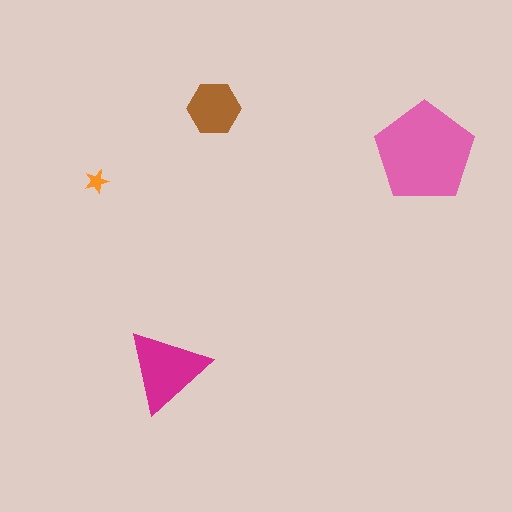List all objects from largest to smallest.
The pink pentagon, the magenta triangle, the brown hexagon, the orange star.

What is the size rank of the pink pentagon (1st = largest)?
1st.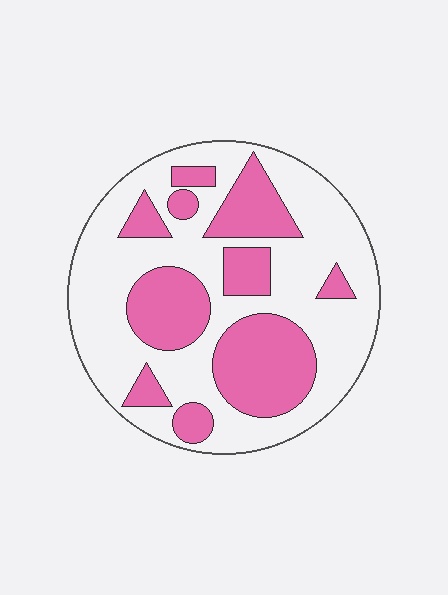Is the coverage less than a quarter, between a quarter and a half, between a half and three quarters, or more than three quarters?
Between a quarter and a half.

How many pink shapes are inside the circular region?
10.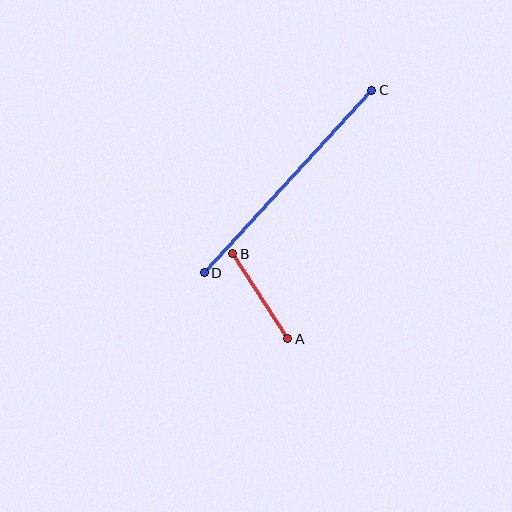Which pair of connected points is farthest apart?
Points C and D are farthest apart.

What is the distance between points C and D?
The distance is approximately 248 pixels.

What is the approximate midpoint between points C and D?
The midpoint is at approximately (288, 182) pixels.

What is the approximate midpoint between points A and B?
The midpoint is at approximately (260, 296) pixels.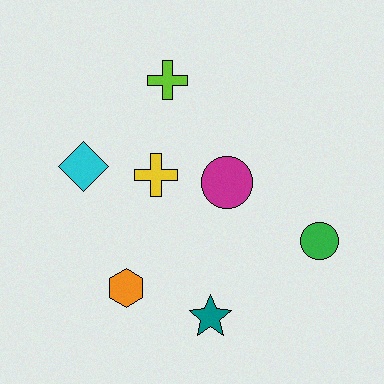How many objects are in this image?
There are 7 objects.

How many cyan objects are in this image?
There is 1 cyan object.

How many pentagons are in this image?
There are no pentagons.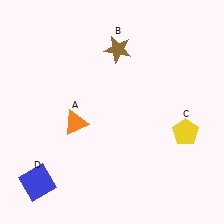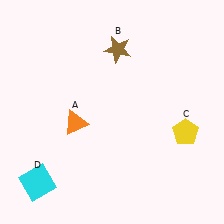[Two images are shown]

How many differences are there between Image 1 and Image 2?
There is 1 difference between the two images.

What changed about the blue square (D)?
In Image 1, D is blue. In Image 2, it changed to cyan.